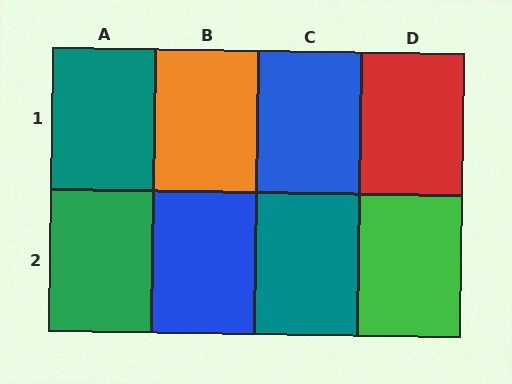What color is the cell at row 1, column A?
Teal.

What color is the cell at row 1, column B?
Orange.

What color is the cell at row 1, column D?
Red.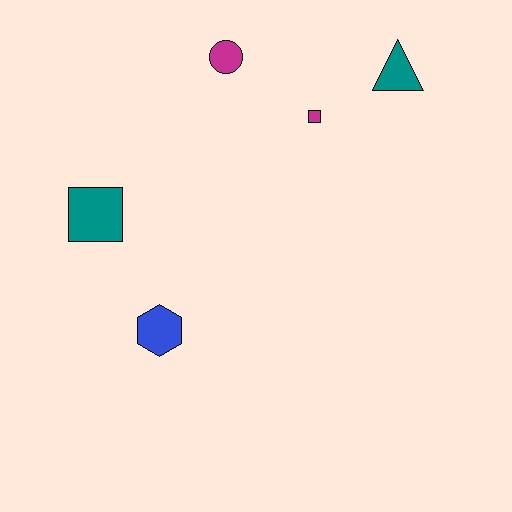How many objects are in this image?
There are 5 objects.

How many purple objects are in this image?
There are no purple objects.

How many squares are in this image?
There are 2 squares.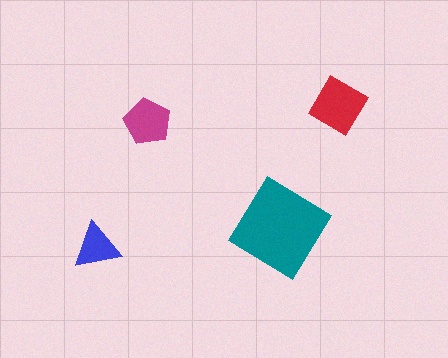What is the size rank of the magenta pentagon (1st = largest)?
3rd.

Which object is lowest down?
The blue triangle is bottommost.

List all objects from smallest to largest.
The blue triangle, the magenta pentagon, the red diamond, the teal diamond.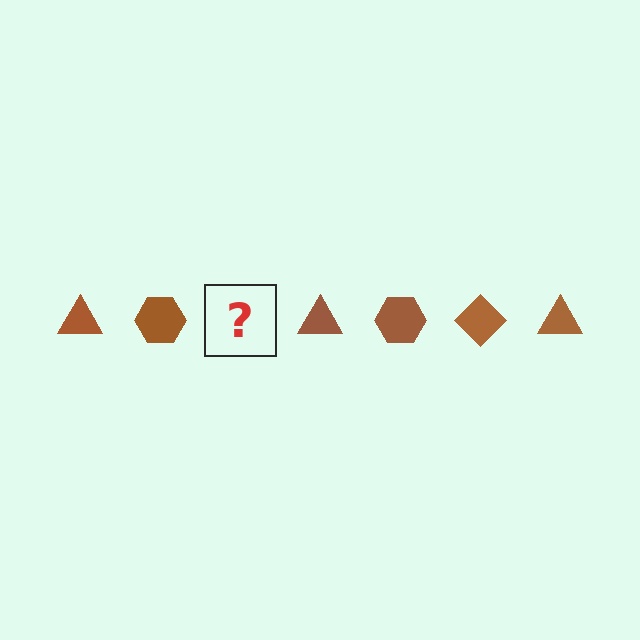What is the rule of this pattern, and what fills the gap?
The rule is that the pattern cycles through triangle, hexagon, diamond shapes in brown. The gap should be filled with a brown diamond.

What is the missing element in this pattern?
The missing element is a brown diamond.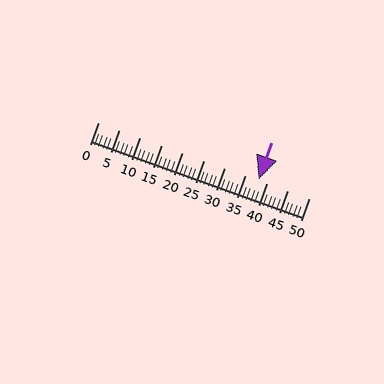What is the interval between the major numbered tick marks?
The major tick marks are spaced 5 units apart.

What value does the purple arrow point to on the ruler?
The purple arrow points to approximately 38.